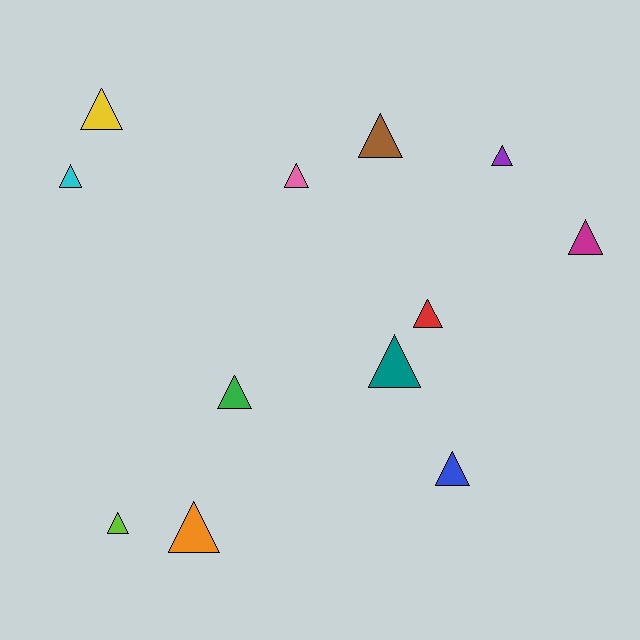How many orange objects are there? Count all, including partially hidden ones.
There is 1 orange object.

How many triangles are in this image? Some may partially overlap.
There are 12 triangles.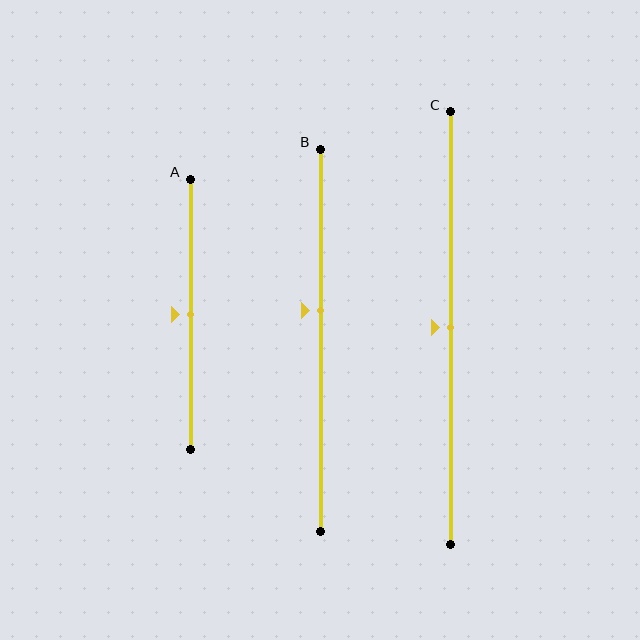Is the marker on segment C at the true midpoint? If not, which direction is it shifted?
Yes, the marker on segment C is at the true midpoint.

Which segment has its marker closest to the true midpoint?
Segment A has its marker closest to the true midpoint.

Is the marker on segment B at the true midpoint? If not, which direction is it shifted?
No, the marker on segment B is shifted upward by about 8% of the segment length.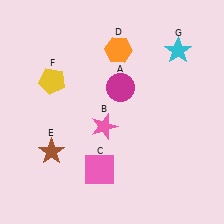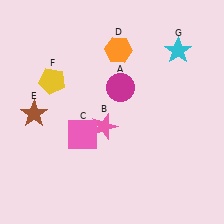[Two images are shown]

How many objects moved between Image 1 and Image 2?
2 objects moved between the two images.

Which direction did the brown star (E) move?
The brown star (E) moved up.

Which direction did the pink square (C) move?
The pink square (C) moved up.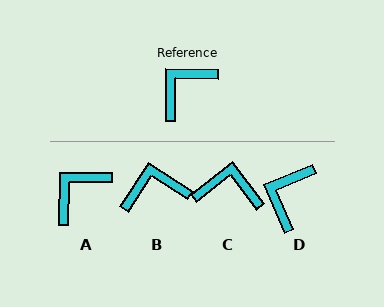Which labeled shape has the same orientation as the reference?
A.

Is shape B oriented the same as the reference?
No, it is off by about 33 degrees.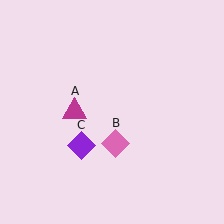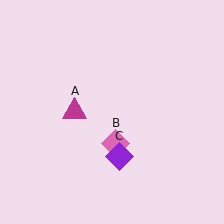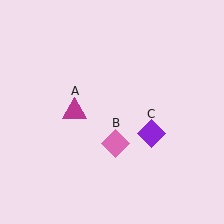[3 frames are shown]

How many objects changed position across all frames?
1 object changed position: purple diamond (object C).